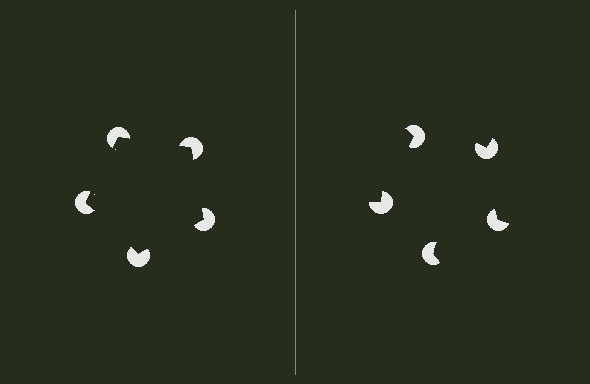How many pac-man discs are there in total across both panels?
10 — 5 on each side.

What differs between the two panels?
The pac-man discs are positioned identically on both sides; only the wedge orientations differ. On the left they align to a pentagon; on the right they are misaligned.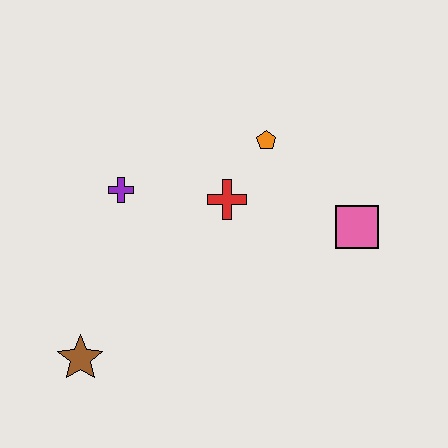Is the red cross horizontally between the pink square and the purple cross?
Yes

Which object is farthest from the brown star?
The pink square is farthest from the brown star.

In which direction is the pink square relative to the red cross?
The pink square is to the right of the red cross.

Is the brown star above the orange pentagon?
No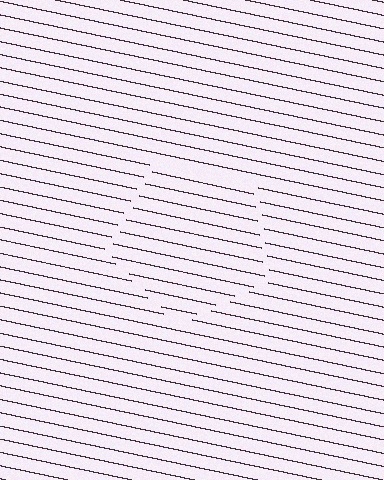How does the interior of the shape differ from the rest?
The interior of the shape contains the same grating, shifted by half a period — the contour is defined by the phase discontinuity where line-ends from the inner and outer gratings abut.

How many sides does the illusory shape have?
5 sides — the line-ends trace a pentagon.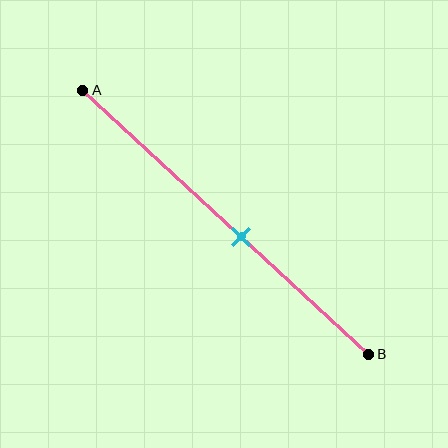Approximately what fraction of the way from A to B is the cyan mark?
The cyan mark is approximately 55% of the way from A to B.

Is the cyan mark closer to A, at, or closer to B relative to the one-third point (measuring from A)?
The cyan mark is closer to point B than the one-third point of segment AB.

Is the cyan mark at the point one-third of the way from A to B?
No, the mark is at about 55% from A, not at the 33% one-third point.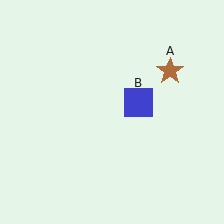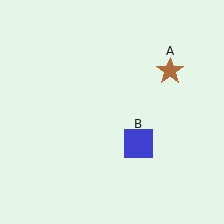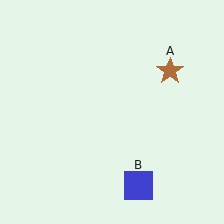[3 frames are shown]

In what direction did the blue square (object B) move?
The blue square (object B) moved down.